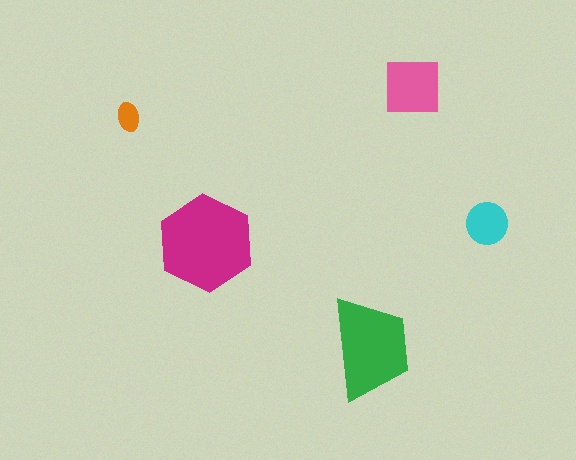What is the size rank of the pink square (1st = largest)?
3rd.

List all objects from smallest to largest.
The orange ellipse, the cyan circle, the pink square, the green trapezoid, the magenta hexagon.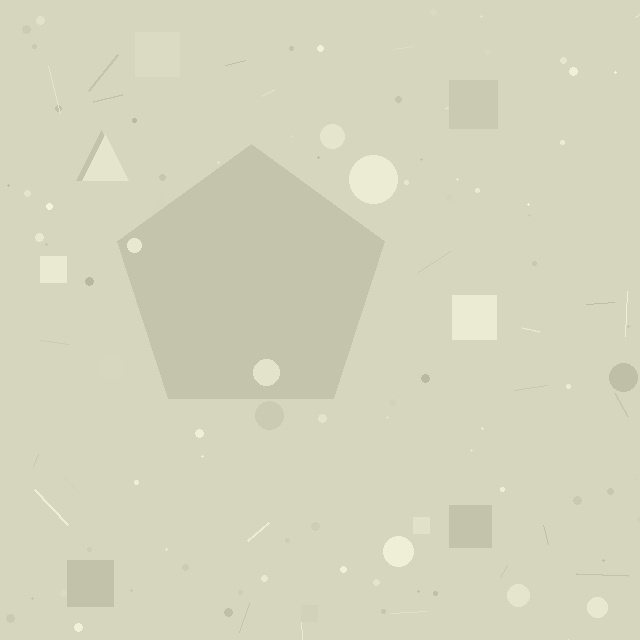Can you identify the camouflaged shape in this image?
The camouflaged shape is a pentagon.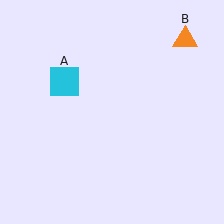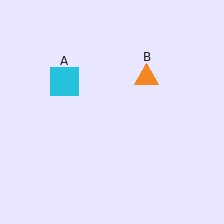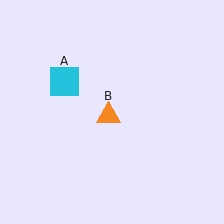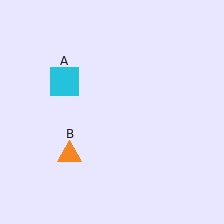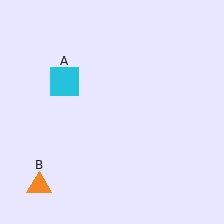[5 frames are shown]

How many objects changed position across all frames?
1 object changed position: orange triangle (object B).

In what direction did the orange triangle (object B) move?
The orange triangle (object B) moved down and to the left.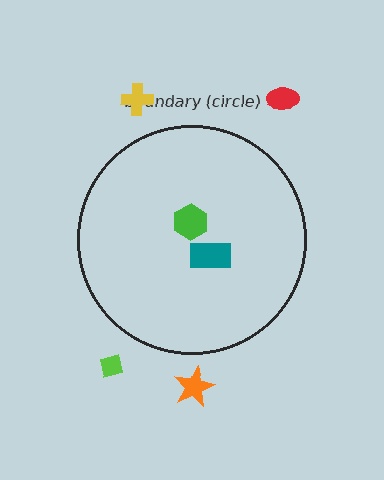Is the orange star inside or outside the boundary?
Outside.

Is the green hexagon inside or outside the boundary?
Inside.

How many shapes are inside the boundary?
2 inside, 4 outside.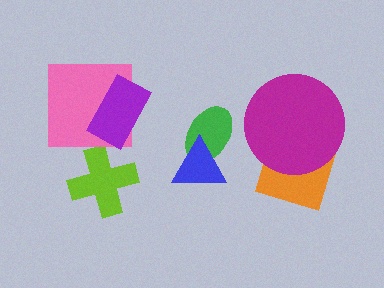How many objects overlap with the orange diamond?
1 object overlaps with the orange diamond.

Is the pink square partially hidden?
Yes, it is partially covered by another shape.